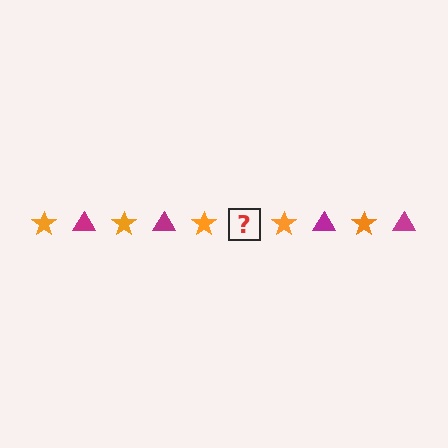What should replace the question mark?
The question mark should be replaced with a magenta triangle.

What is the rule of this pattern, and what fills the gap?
The rule is that the pattern alternates between orange star and magenta triangle. The gap should be filled with a magenta triangle.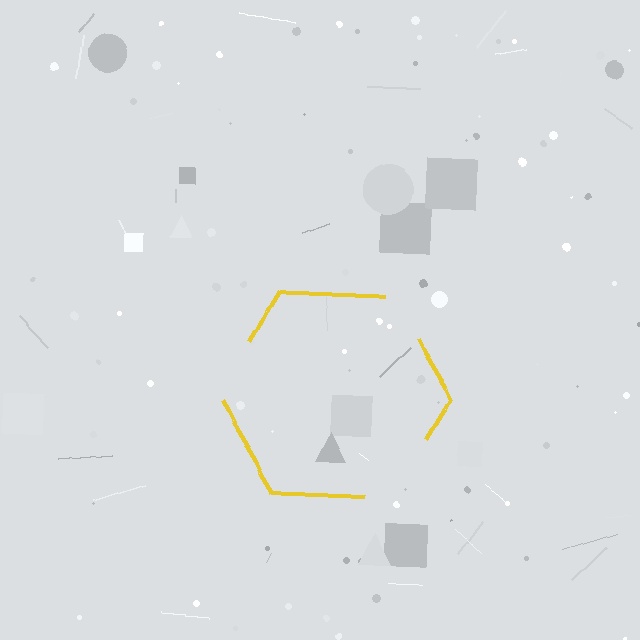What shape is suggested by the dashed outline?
The dashed outline suggests a hexagon.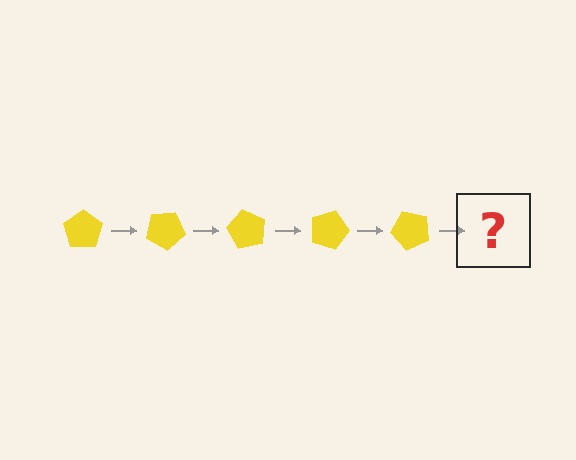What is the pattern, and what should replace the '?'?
The pattern is that the pentagon rotates 30 degrees each step. The '?' should be a yellow pentagon rotated 150 degrees.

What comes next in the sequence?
The next element should be a yellow pentagon rotated 150 degrees.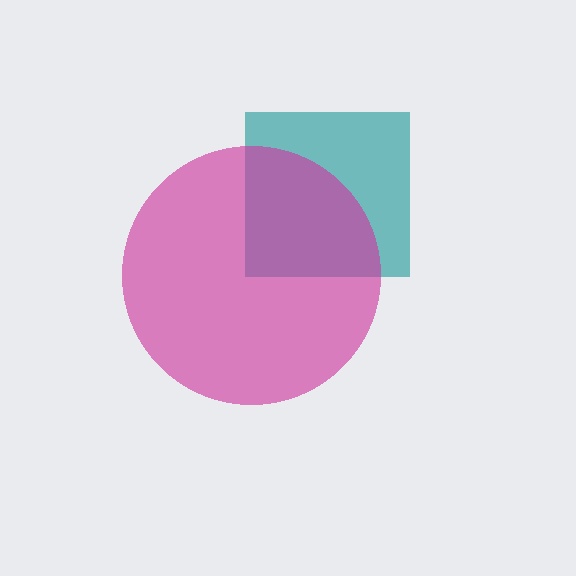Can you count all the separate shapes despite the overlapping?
Yes, there are 2 separate shapes.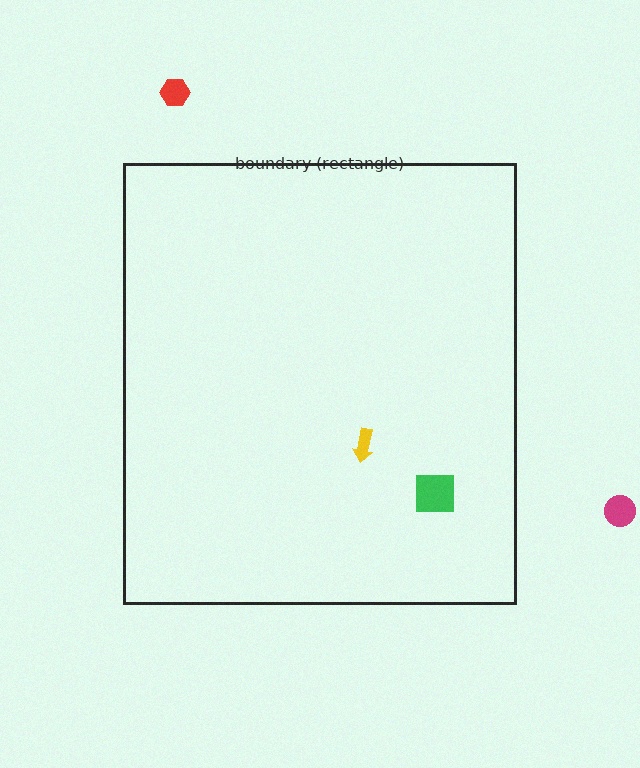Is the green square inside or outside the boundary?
Inside.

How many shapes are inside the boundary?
2 inside, 2 outside.